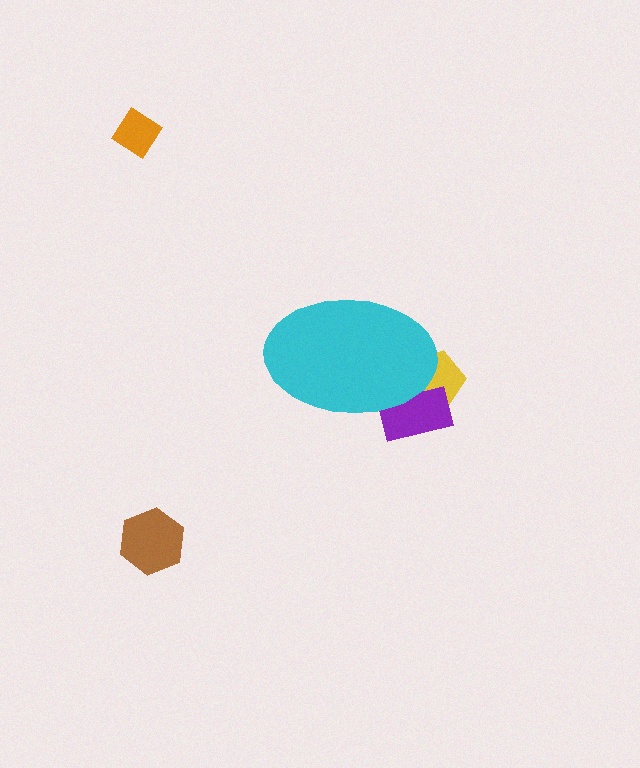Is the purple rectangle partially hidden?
Yes, the purple rectangle is partially hidden behind the cyan ellipse.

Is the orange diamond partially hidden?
No, the orange diamond is fully visible.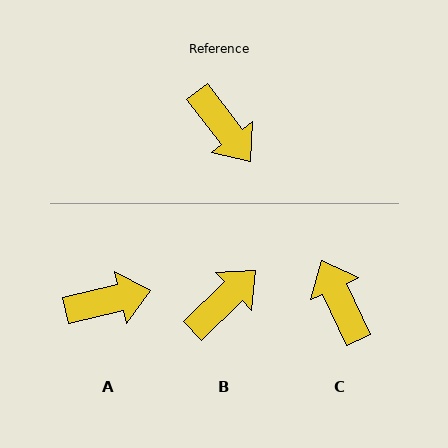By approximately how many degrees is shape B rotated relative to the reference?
Approximately 97 degrees counter-clockwise.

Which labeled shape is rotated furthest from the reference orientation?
C, about 168 degrees away.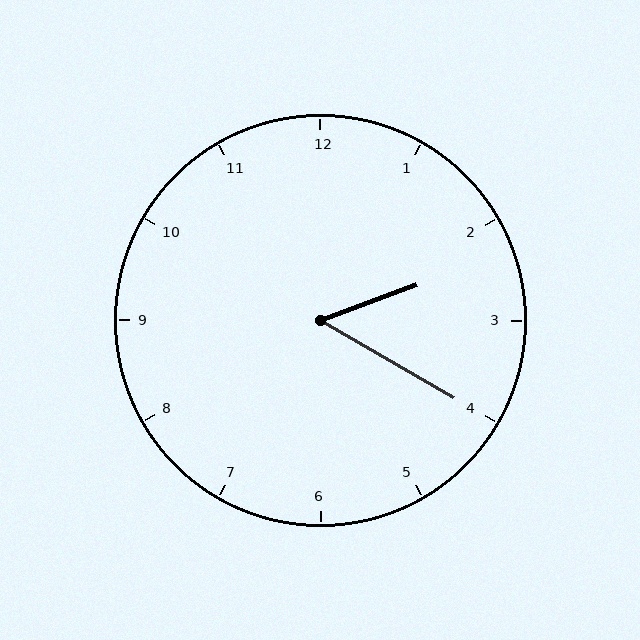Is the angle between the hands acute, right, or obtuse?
It is acute.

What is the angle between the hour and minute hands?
Approximately 50 degrees.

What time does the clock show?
2:20.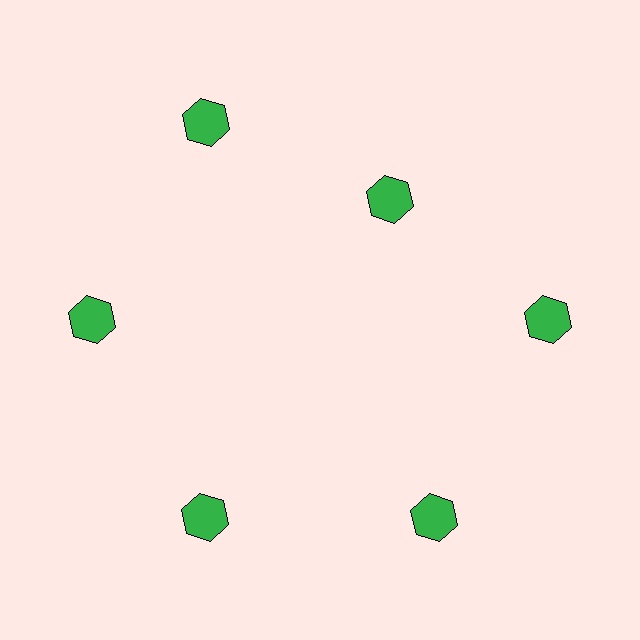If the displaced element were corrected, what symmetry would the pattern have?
It would have 6-fold rotational symmetry — the pattern would map onto itself every 60 degrees.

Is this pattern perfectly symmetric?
No. The 6 green hexagons are arranged in a ring, but one element near the 1 o'clock position is pulled inward toward the center, breaking the 6-fold rotational symmetry.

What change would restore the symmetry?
The symmetry would be restored by moving it outward, back onto the ring so that all 6 hexagons sit at equal angles and equal distance from the center.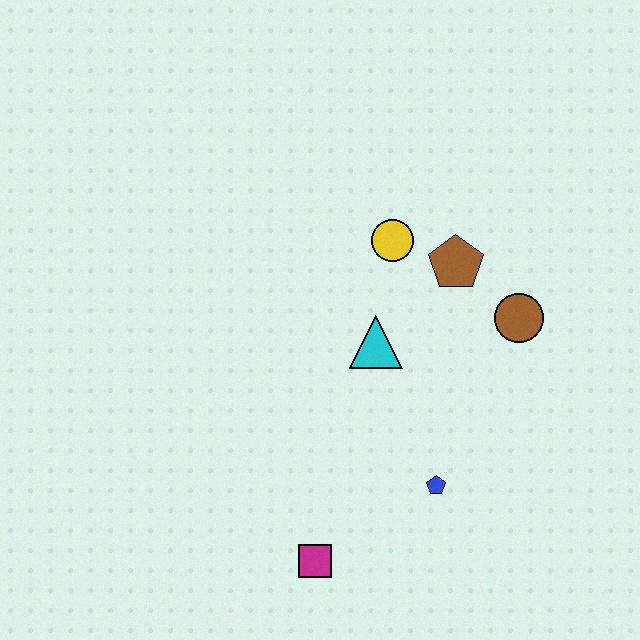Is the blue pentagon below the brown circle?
Yes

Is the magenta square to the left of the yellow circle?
Yes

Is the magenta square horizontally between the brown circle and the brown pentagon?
No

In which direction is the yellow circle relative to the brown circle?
The yellow circle is to the left of the brown circle.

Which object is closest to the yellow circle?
The brown pentagon is closest to the yellow circle.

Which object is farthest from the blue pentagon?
The yellow circle is farthest from the blue pentagon.